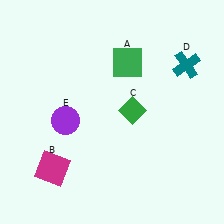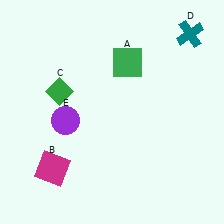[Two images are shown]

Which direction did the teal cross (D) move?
The teal cross (D) moved up.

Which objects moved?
The objects that moved are: the green diamond (C), the teal cross (D).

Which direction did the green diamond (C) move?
The green diamond (C) moved left.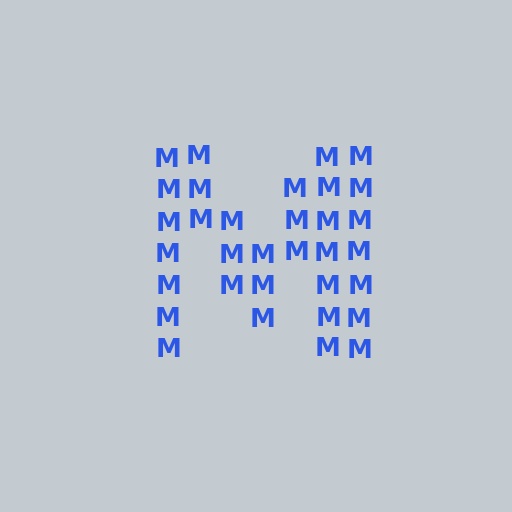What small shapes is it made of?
It is made of small letter M's.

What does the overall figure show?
The overall figure shows the letter M.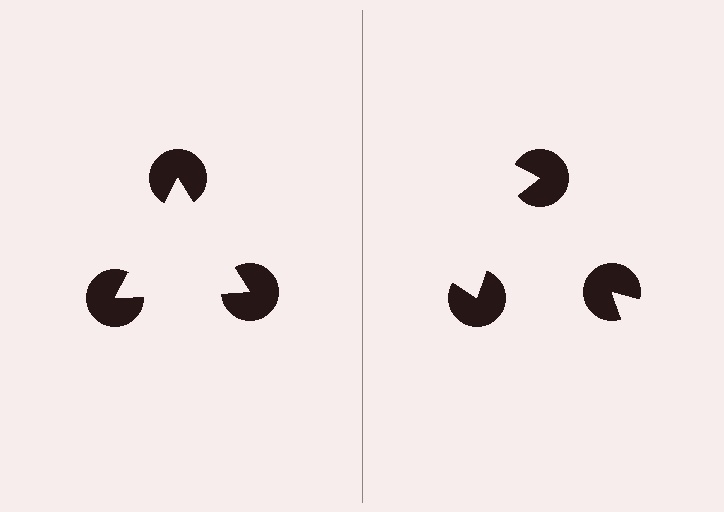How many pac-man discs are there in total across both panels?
6 — 3 on each side.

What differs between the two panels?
The pac-man discs are positioned identically on both sides; only the wedge orientations differ. On the left they align to a triangle; on the right they are misaligned.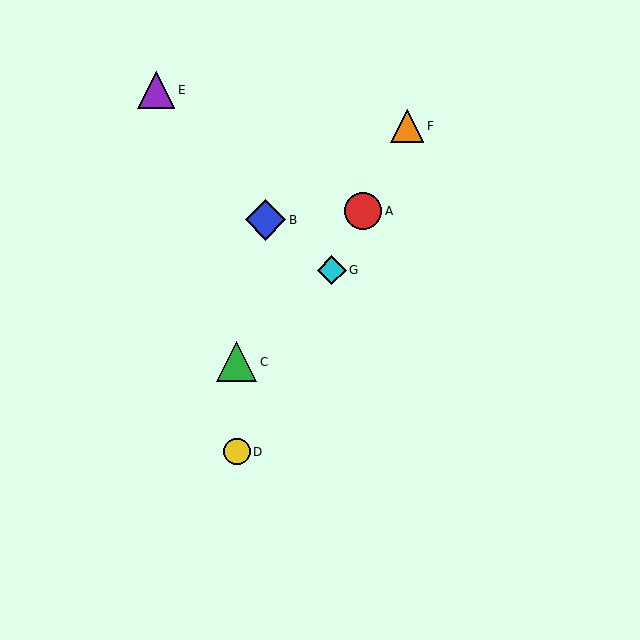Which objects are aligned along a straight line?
Objects A, D, F, G are aligned along a straight line.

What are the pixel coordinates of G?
Object G is at (332, 270).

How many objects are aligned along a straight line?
4 objects (A, D, F, G) are aligned along a straight line.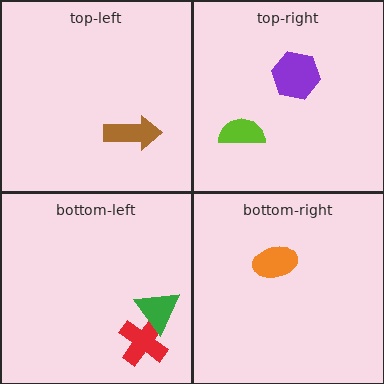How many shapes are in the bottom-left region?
2.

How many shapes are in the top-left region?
1.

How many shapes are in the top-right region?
2.